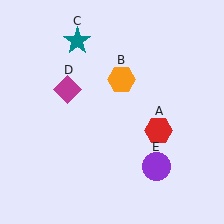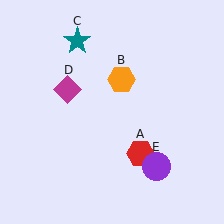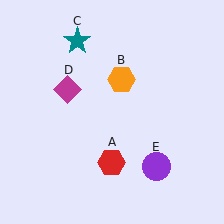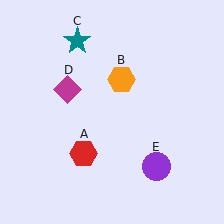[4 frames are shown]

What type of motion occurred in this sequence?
The red hexagon (object A) rotated clockwise around the center of the scene.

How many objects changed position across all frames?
1 object changed position: red hexagon (object A).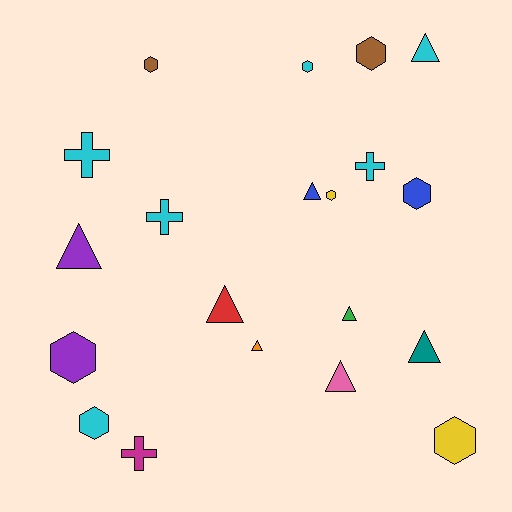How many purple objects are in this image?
There are 2 purple objects.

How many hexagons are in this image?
There are 8 hexagons.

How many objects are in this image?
There are 20 objects.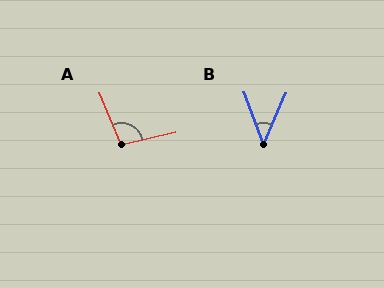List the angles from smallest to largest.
B (43°), A (99°).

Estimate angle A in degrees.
Approximately 99 degrees.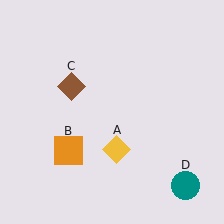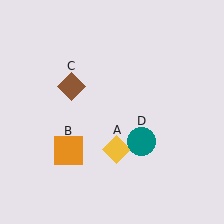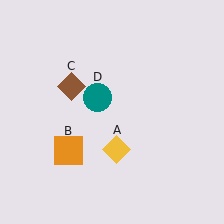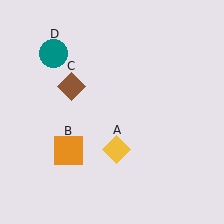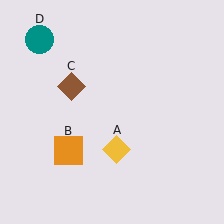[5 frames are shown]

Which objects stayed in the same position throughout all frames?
Yellow diamond (object A) and orange square (object B) and brown diamond (object C) remained stationary.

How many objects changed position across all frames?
1 object changed position: teal circle (object D).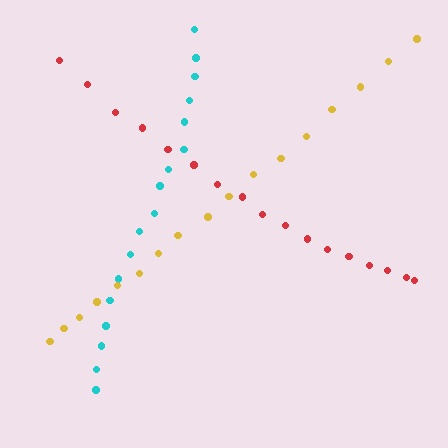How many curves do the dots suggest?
There are 3 distinct paths.